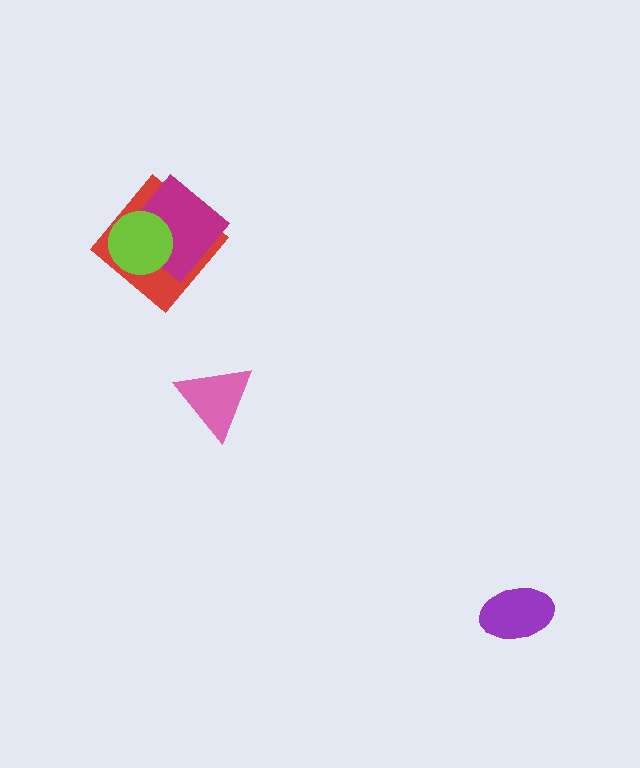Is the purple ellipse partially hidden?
No, no other shape covers it.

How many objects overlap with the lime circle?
2 objects overlap with the lime circle.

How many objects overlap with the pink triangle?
0 objects overlap with the pink triangle.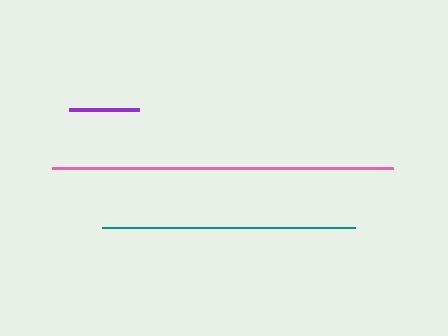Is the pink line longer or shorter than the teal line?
The pink line is longer than the teal line.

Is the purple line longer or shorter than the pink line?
The pink line is longer than the purple line.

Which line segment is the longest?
The pink line is the longest at approximately 340 pixels.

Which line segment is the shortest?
The purple line is the shortest at approximately 70 pixels.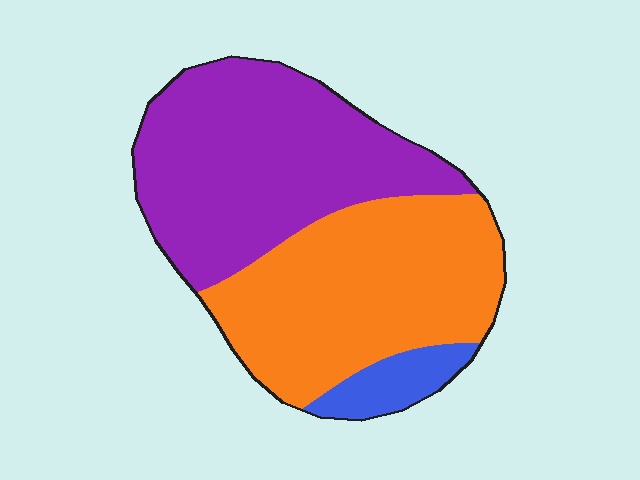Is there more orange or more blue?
Orange.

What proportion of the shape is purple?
Purple covers roughly 45% of the shape.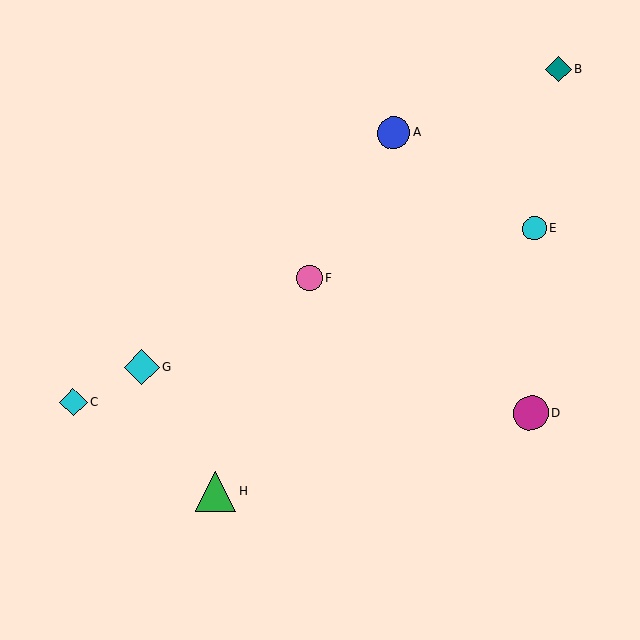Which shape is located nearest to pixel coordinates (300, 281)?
The pink circle (labeled F) at (309, 278) is nearest to that location.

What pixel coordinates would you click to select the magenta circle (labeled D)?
Click at (531, 413) to select the magenta circle D.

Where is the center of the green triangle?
The center of the green triangle is at (216, 491).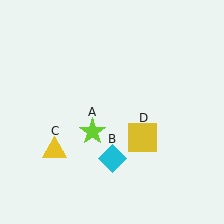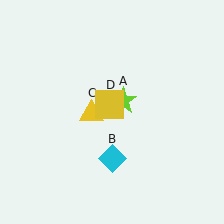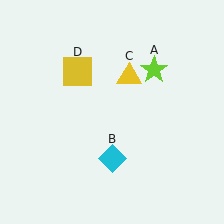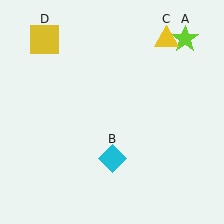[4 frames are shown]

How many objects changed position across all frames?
3 objects changed position: lime star (object A), yellow triangle (object C), yellow square (object D).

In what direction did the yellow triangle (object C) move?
The yellow triangle (object C) moved up and to the right.